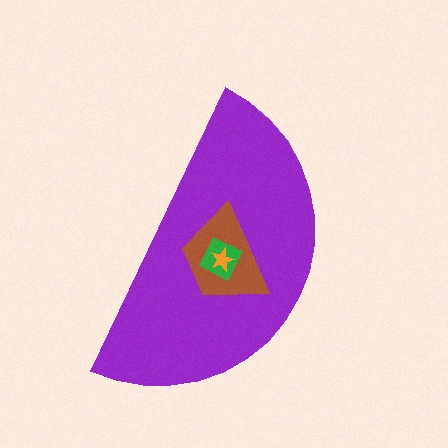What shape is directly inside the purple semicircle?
The brown trapezoid.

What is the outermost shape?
The purple semicircle.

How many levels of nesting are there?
4.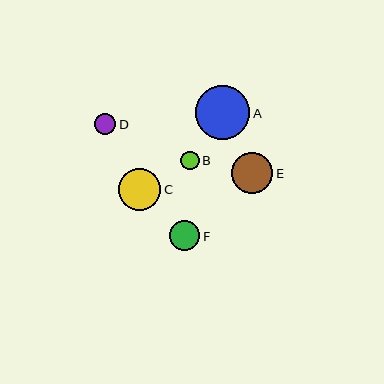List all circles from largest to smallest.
From largest to smallest: A, C, E, F, D, B.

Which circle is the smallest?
Circle B is the smallest with a size of approximately 18 pixels.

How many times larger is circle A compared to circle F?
Circle A is approximately 1.8 times the size of circle F.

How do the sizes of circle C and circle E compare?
Circle C and circle E are approximately the same size.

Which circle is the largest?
Circle A is the largest with a size of approximately 54 pixels.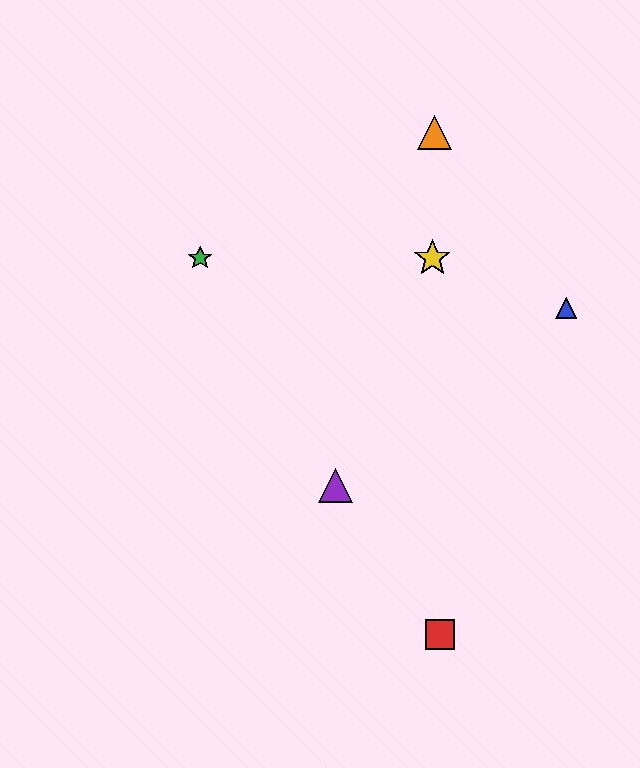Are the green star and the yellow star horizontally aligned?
Yes, both are at y≈258.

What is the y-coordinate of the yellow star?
The yellow star is at y≈258.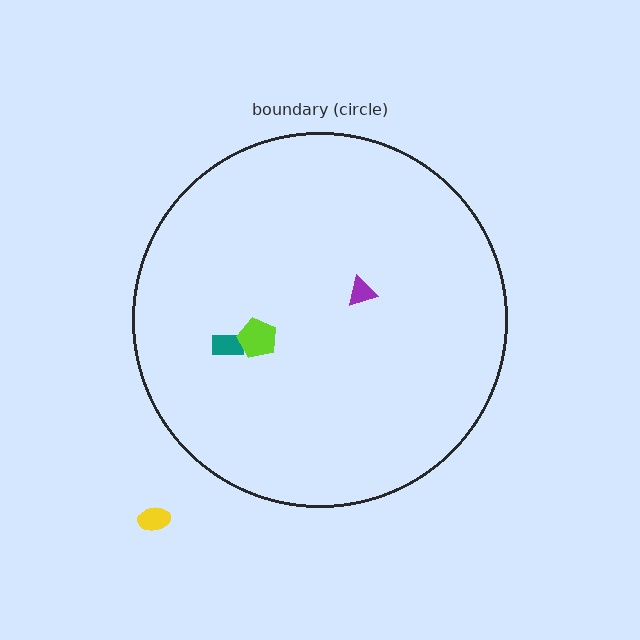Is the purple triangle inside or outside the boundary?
Inside.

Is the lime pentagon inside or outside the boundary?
Inside.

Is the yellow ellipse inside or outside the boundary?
Outside.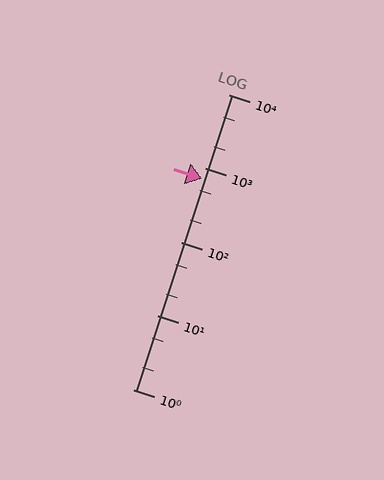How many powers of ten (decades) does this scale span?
The scale spans 4 decades, from 1 to 10000.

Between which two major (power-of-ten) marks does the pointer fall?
The pointer is between 100 and 1000.